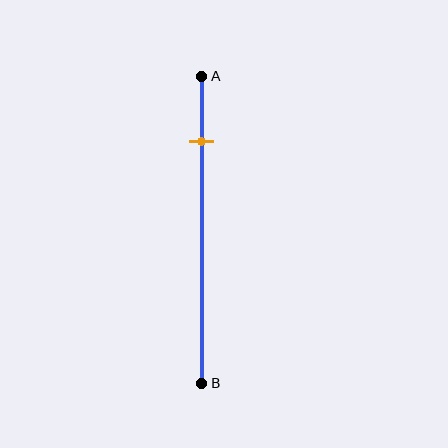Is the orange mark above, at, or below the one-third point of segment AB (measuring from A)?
The orange mark is above the one-third point of segment AB.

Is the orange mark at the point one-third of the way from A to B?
No, the mark is at about 20% from A, not at the 33% one-third point.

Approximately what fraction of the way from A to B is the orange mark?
The orange mark is approximately 20% of the way from A to B.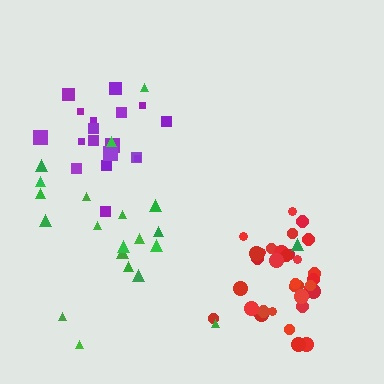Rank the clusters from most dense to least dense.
red, purple, green.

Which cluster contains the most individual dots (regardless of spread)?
Red (35).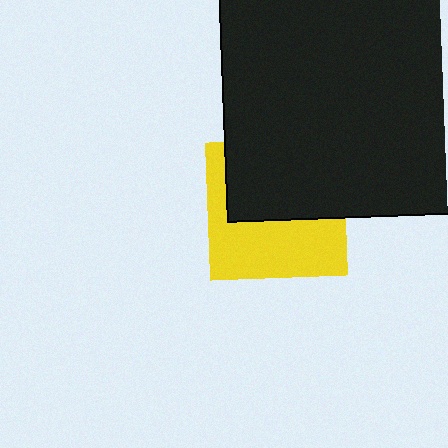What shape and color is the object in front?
The object in front is a black square.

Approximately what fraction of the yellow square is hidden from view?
Roughly 51% of the yellow square is hidden behind the black square.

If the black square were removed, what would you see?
You would see the complete yellow square.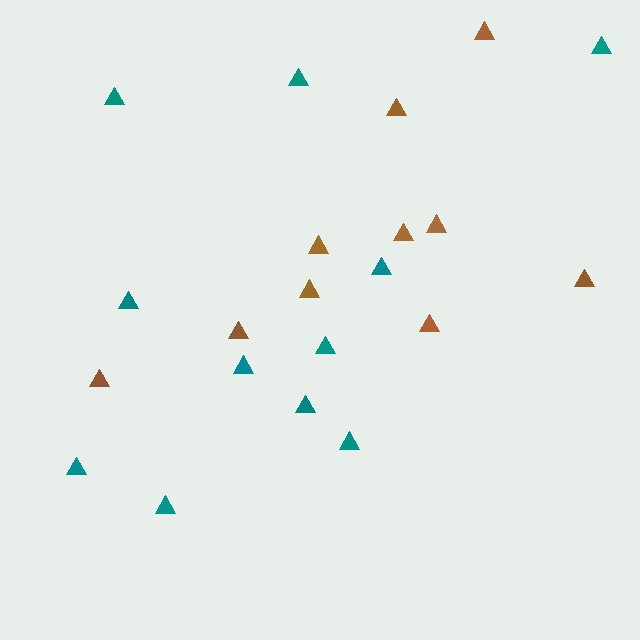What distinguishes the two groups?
There are 2 groups: one group of teal triangles (11) and one group of brown triangles (10).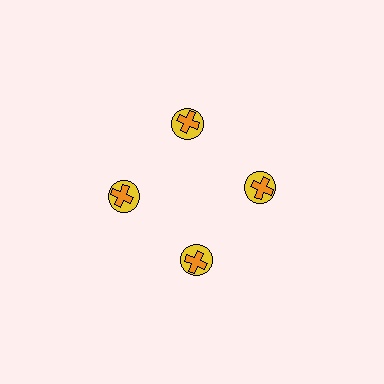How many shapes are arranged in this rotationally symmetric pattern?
There are 8 shapes, arranged in 4 groups of 2.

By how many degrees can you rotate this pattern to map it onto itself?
The pattern maps onto itself every 90 degrees of rotation.